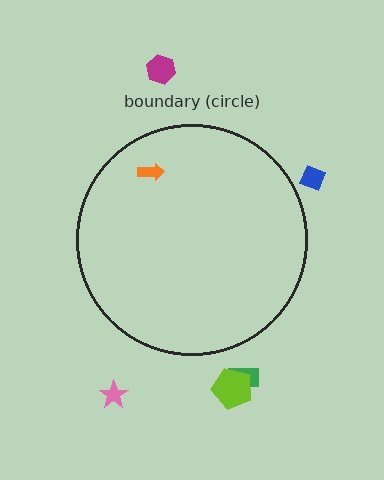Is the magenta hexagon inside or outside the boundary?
Outside.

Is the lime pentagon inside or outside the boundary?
Outside.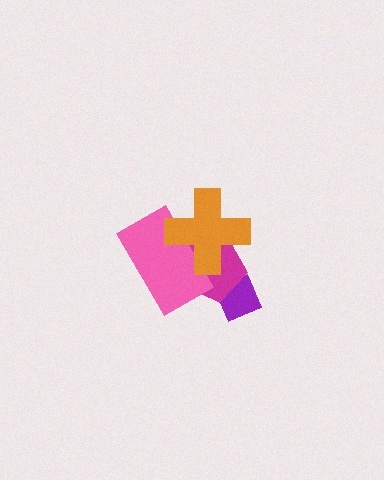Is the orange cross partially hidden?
No, no other shape covers it.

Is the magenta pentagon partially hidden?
Yes, it is partially covered by another shape.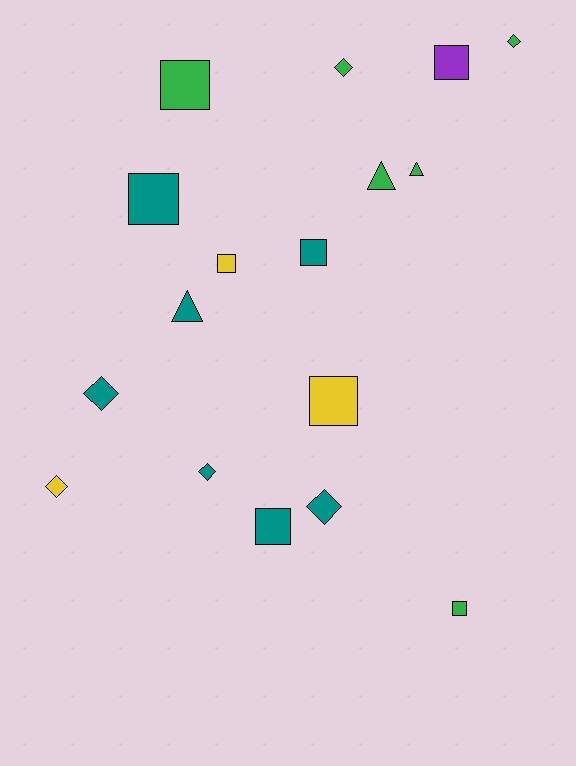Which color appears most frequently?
Teal, with 7 objects.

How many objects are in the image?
There are 17 objects.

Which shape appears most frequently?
Square, with 8 objects.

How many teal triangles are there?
There is 1 teal triangle.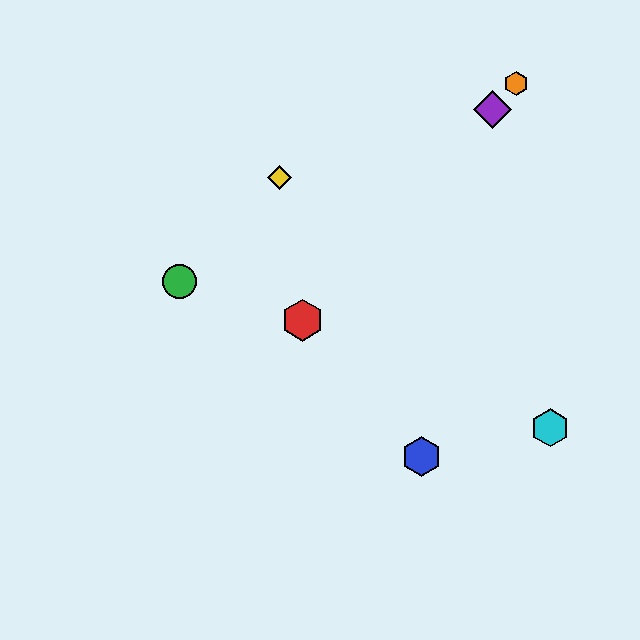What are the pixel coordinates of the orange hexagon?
The orange hexagon is at (516, 83).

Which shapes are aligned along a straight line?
The red hexagon, the purple diamond, the orange hexagon are aligned along a straight line.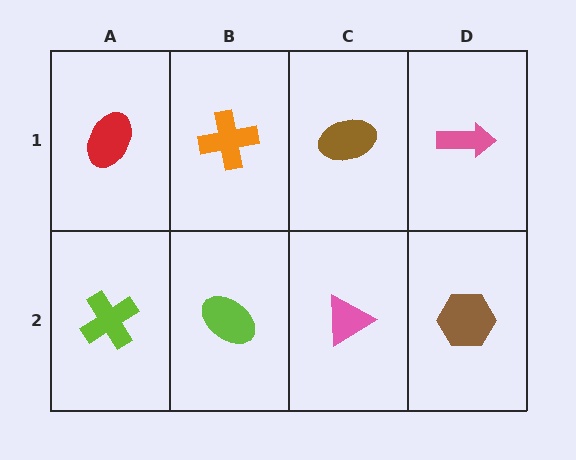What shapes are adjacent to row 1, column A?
A lime cross (row 2, column A), an orange cross (row 1, column B).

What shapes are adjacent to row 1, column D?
A brown hexagon (row 2, column D), a brown ellipse (row 1, column C).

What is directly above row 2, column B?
An orange cross.